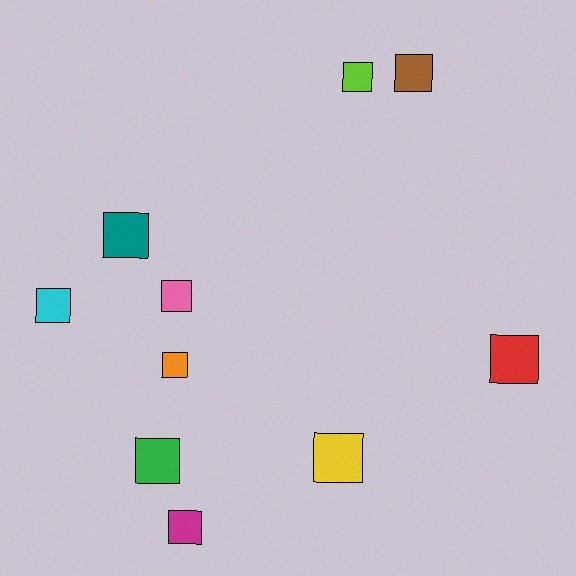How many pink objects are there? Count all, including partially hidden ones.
There is 1 pink object.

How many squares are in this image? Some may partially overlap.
There are 10 squares.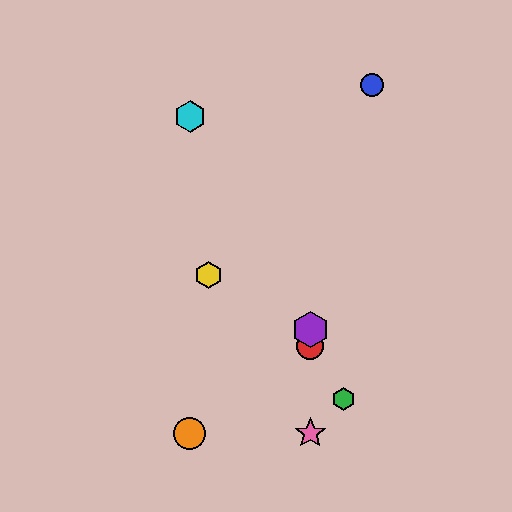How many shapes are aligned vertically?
3 shapes (the red circle, the purple hexagon, the pink star) are aligned vertically.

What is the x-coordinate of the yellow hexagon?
The yellow hexagon is at x≈209.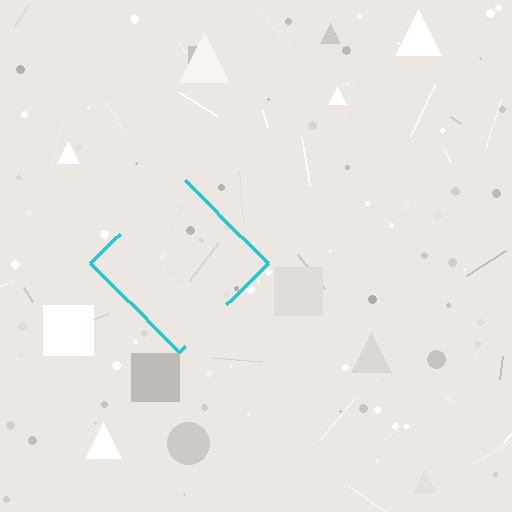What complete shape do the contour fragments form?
The contour fragments form a diamond.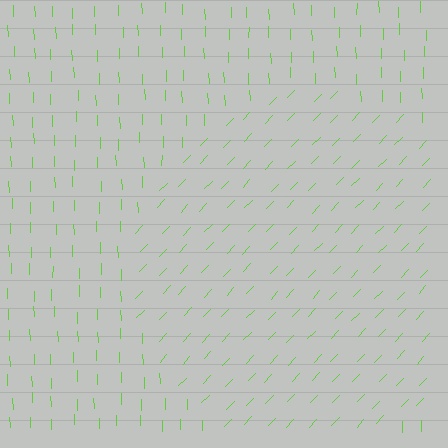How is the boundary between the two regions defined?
The boundary is defined purely by a change in line orientation (approximately 45 degrees difference). All lines are the same color and thickness.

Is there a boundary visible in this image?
Yes, there is a texture boundary formed by a change in line orientation.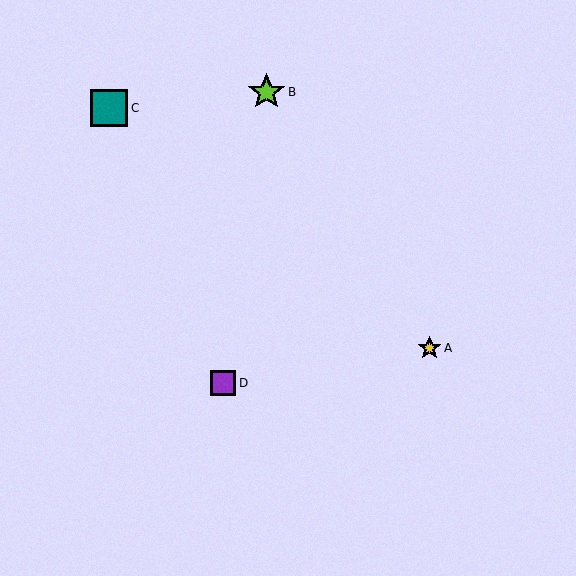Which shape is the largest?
The teal square (labeled C) is the largest.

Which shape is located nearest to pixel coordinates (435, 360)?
The yellow star (labeled A) at (429, 348) is nearest to that location.